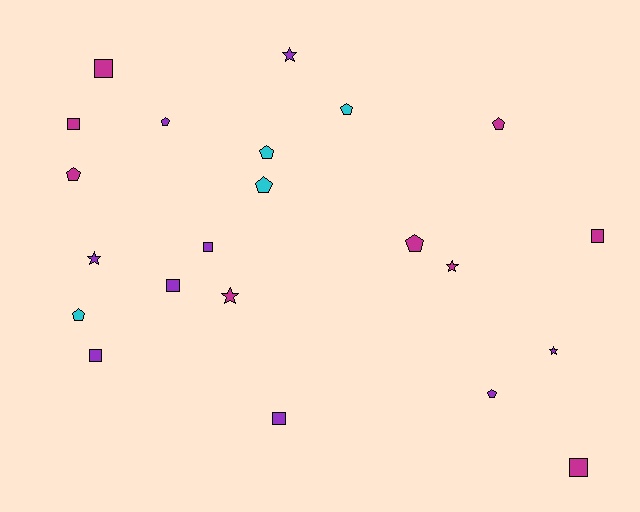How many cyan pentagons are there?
There are 4 cyan pentagons.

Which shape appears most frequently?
Pentagon, with 9 objects.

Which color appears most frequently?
Magenta, with 9 objects.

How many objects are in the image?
There are 22 objects.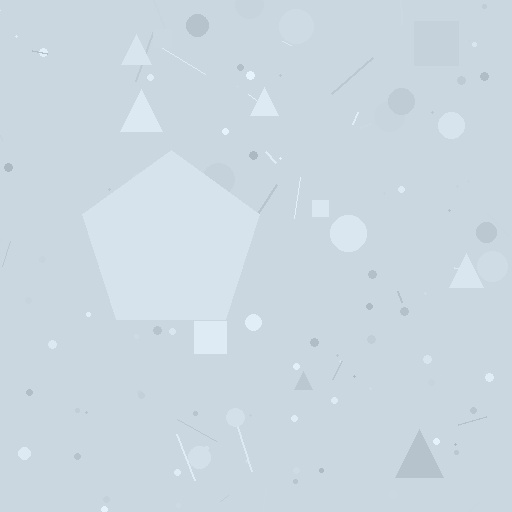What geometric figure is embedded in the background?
A pentagon is embedded in the background.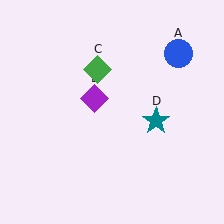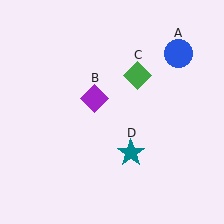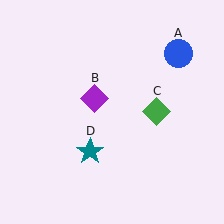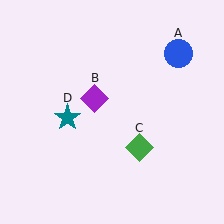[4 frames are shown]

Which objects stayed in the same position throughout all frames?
Blue circle (object A) and purple diamond (object B) remained stationary.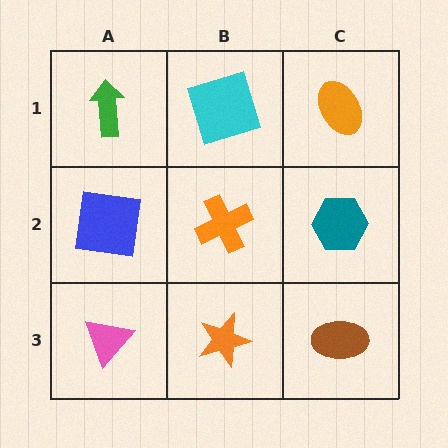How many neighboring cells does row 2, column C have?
3.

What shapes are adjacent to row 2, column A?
A green arrow (row 1, column A), a pink triangle (row 3, column A), an orange cross (row 2, column B).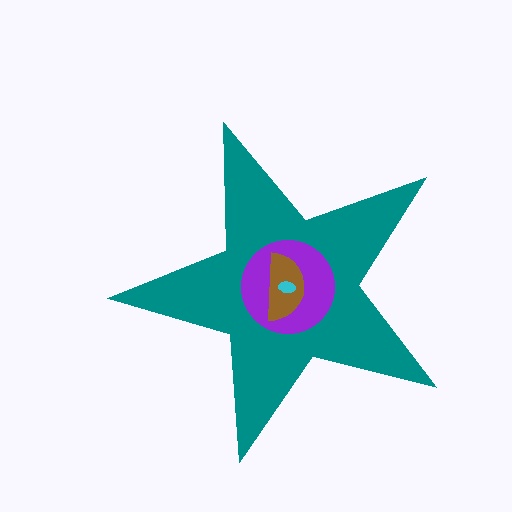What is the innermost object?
The cyan ellipse.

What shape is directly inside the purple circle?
The brown semicircle.